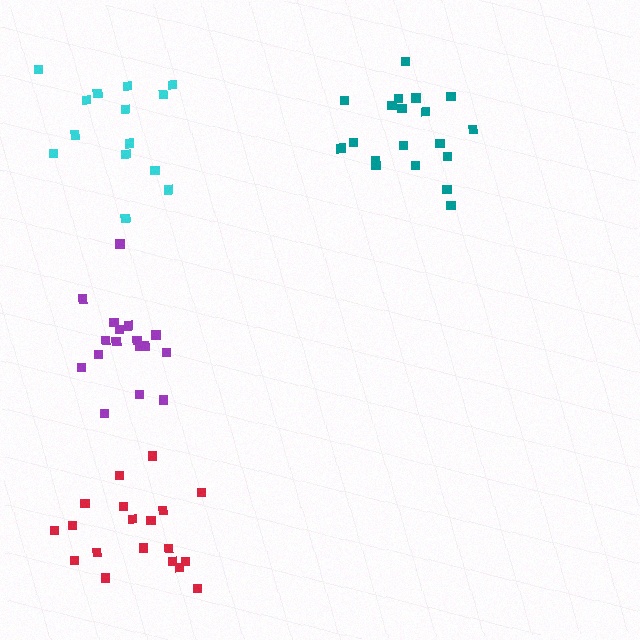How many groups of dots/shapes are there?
There are 4 groups.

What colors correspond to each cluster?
The clusters are colored: red, teal, cyan, purple.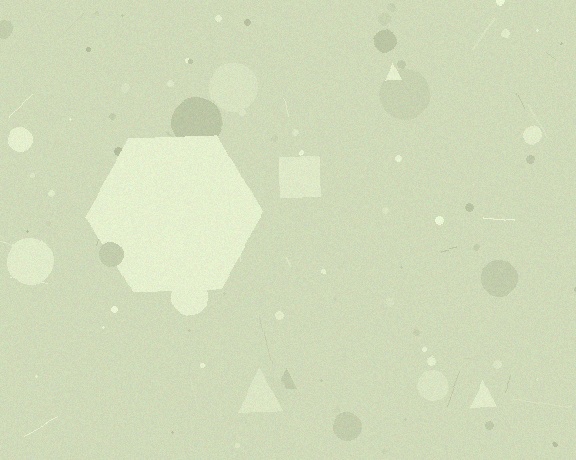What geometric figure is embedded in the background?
A hexagon is embedded in the background.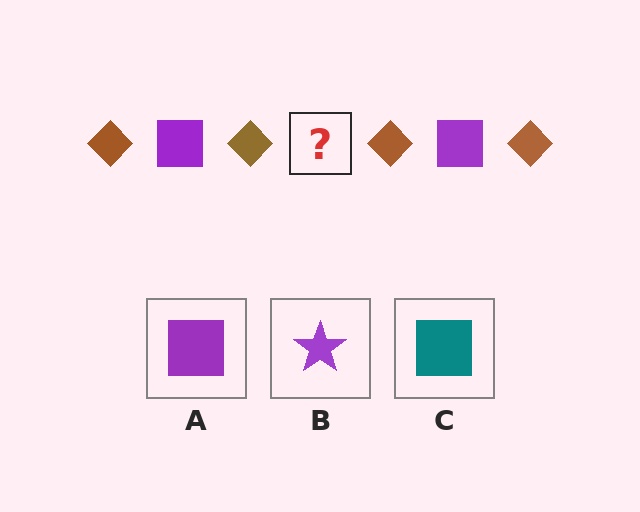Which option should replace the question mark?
Option A.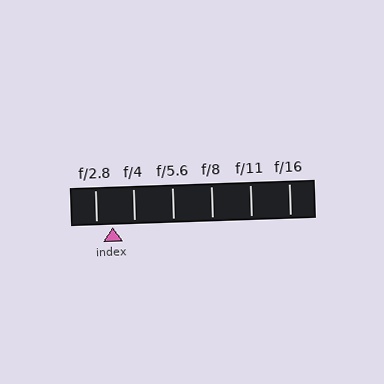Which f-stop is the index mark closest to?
The index mark is closest to f/2.8.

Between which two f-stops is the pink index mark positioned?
The index mark is between f/2.8 and f/4.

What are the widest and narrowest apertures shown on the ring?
The widest aperture shown is f/2.8 and the narrowest is f/16.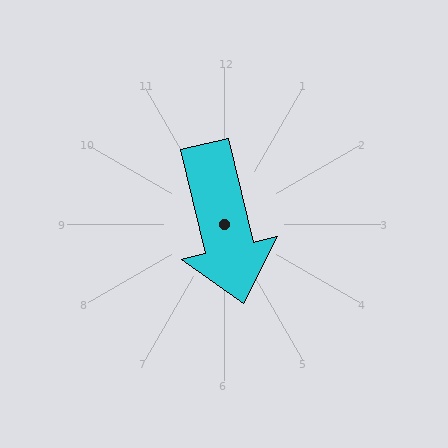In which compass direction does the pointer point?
South.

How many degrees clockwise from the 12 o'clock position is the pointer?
Approximately 166 degrees.